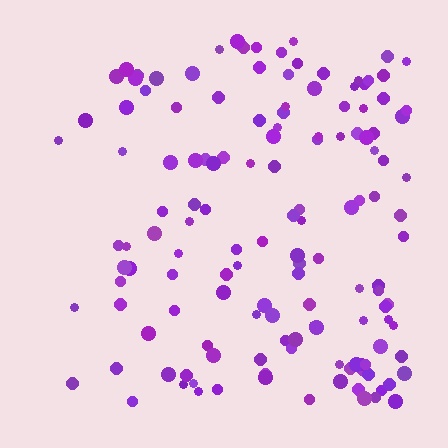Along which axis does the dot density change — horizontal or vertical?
Horizontal.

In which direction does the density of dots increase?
From left to right, with the right side densest.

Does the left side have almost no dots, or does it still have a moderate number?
Still a moderate number, just noticeably fewer than the right.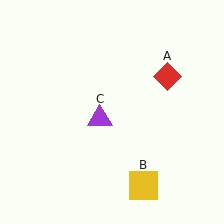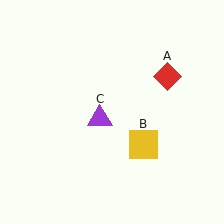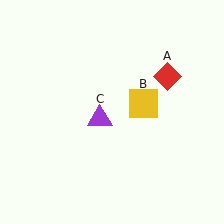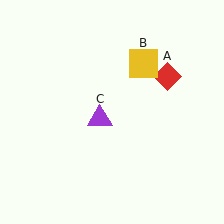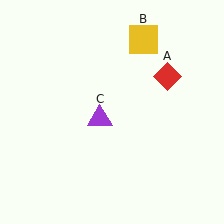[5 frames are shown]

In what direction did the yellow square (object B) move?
The yellow square (object B) moved up.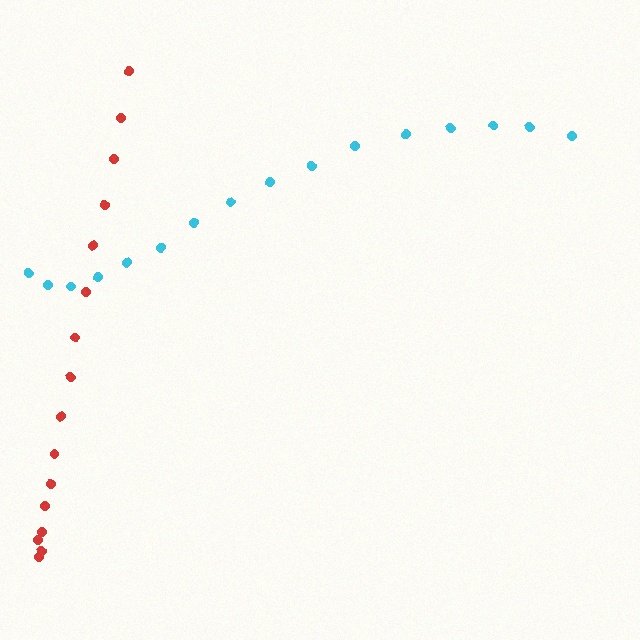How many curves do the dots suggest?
There are 2 distinct paths.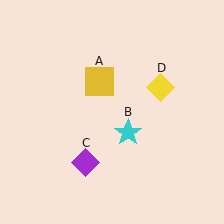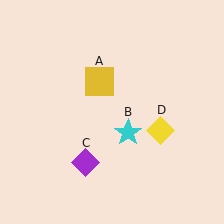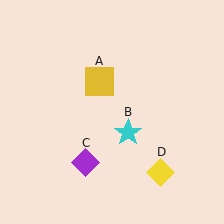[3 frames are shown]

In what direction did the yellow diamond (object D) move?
The yellow diamond (object D) moved down.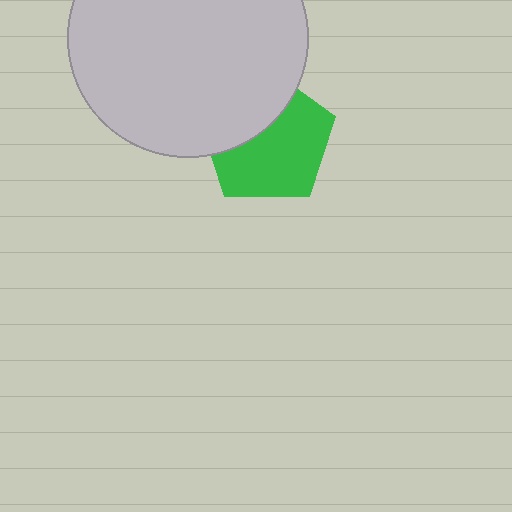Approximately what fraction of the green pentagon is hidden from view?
Roughly 37% of the green pentagon is hidden behind the light gray circle.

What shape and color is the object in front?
The object in front is a light gray circle.